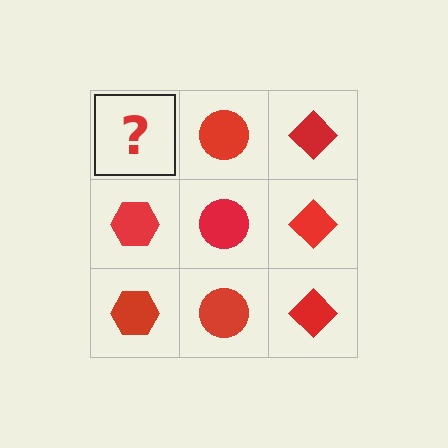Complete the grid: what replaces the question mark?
The question mark should be replaced with a red hexagon.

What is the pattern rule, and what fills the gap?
The rule is that each column has a consistent shape. The gap should be filled with a red hexagon.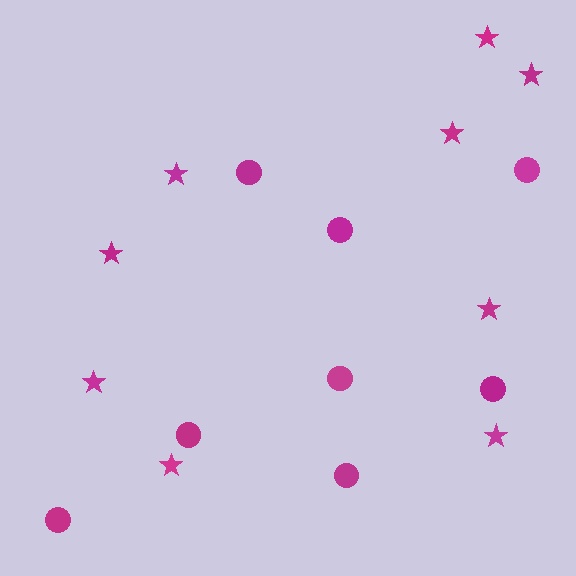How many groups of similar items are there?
There are 2 groups: one group of circles (8) and one group of stars (9).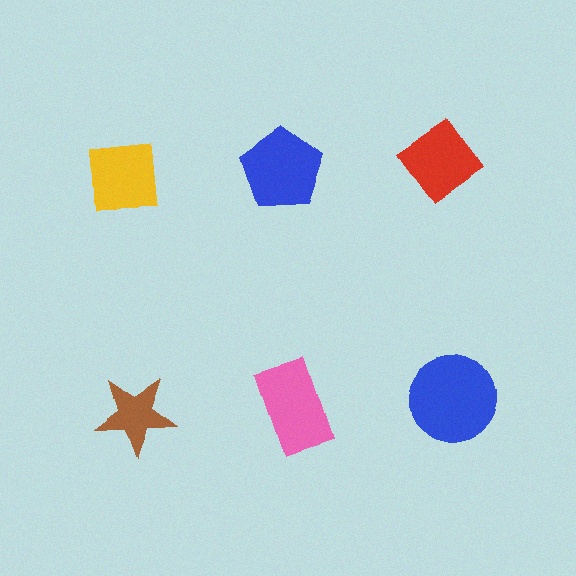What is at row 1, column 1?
A yellow square.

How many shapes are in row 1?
3 shapes.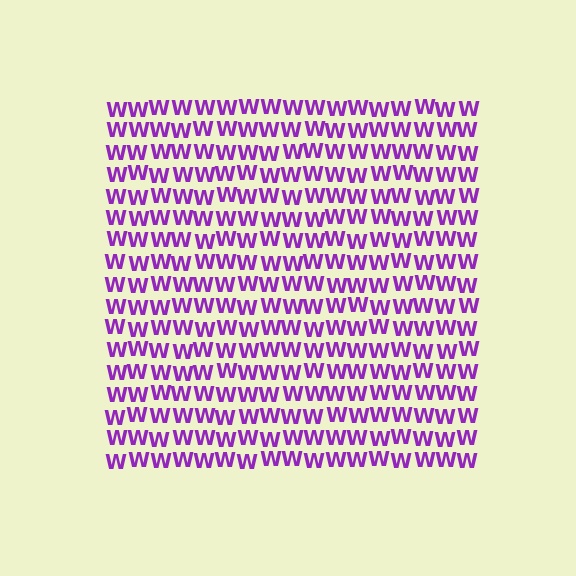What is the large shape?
The large shape is a square.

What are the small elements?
The small elements are letter W's.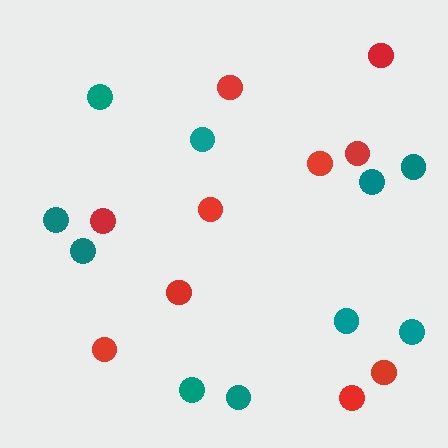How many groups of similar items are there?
There are 2 groups: one group of red circles (10) and one group of teal circles (10).